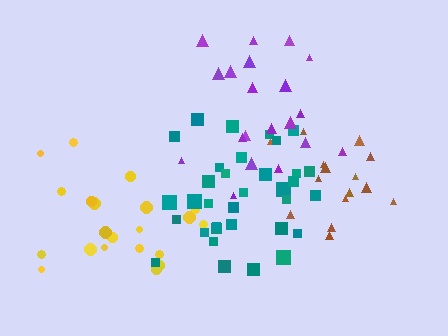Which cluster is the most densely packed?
Teal.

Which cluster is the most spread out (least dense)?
Purple.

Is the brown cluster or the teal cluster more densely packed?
Teal.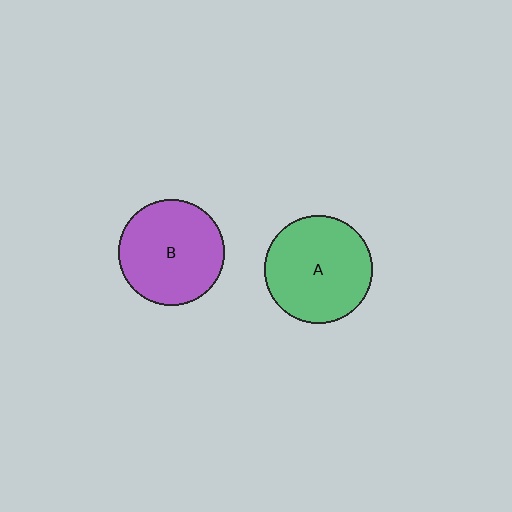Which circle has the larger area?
Circle A (green).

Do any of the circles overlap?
No, none of the circles overlap.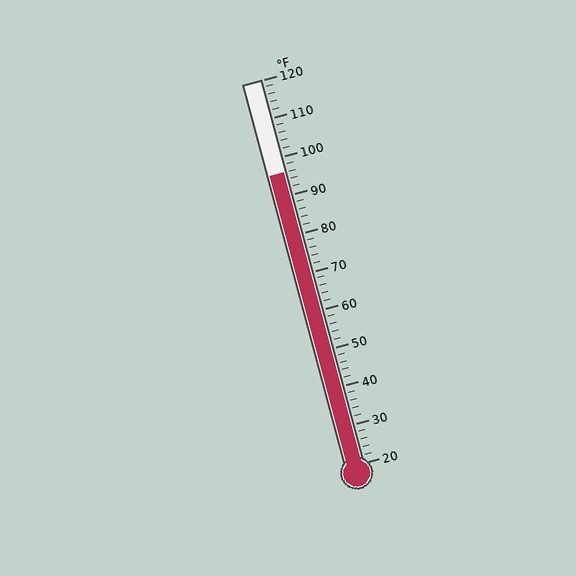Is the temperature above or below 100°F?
The temperature is below 100°F.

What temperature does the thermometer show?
The thermometer shows approximately 96°F.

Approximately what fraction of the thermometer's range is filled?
The thermometer is filled to approximately 75% of its range.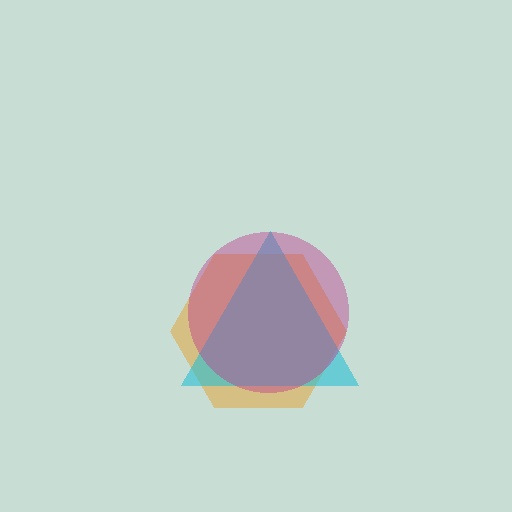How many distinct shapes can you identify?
There are 3 distinct shapes: an orange hexagon, a cyan triangle, a magenta circle.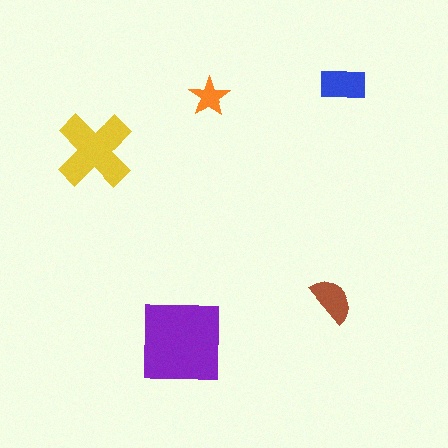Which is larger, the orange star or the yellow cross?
The yellow cross.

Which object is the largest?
The purple square.